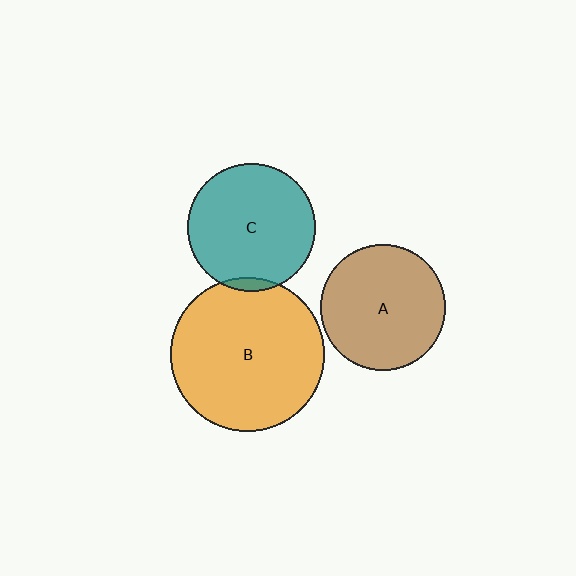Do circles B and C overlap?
Yes.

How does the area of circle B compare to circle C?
Approximately 1.5 times.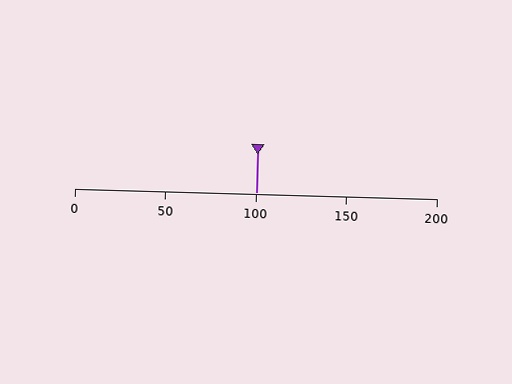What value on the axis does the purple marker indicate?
The marker indicates approximately 100.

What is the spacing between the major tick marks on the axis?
The major ticks are spaced 50 apart.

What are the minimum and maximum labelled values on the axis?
The axis runs from 0 to 200.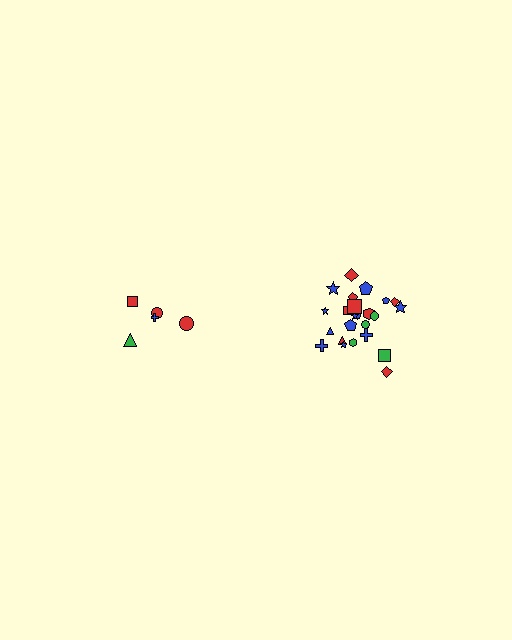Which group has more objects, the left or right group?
The right group.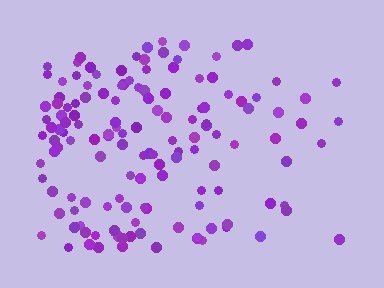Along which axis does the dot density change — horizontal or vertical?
Horizontal.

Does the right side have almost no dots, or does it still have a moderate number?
Still a moderate number, just noticeably fewer than the left.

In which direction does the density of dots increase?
From right to left, with the left side densest.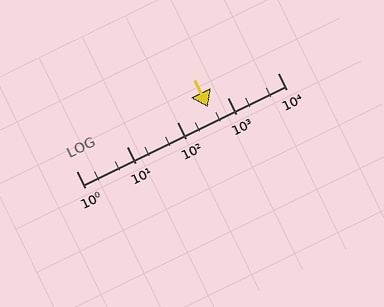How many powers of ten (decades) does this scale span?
The scale spans 4 decades, from 1 to 10000.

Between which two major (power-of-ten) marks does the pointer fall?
The pointer is between 100 and 1000.